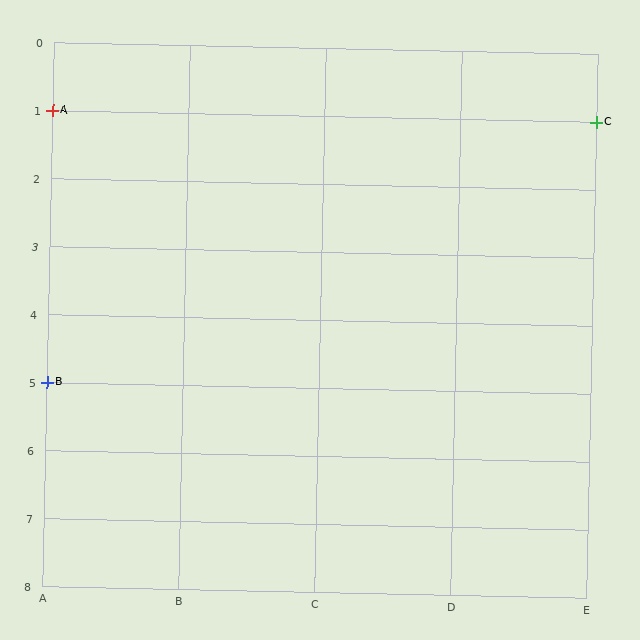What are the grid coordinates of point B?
Point B is at grid coordinates (A, 5).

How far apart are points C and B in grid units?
Points C and B are 4 columns and 4 rows apart (about 5.7 grid units diagonally).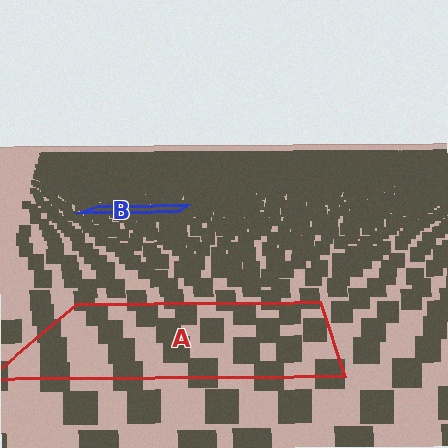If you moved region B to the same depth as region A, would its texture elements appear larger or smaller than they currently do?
They would appear larger. At a closer depth, the same texture elements are projected at a bigger on-screen size.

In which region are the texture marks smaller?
The texture marks are smaller in region B, because it is farther away.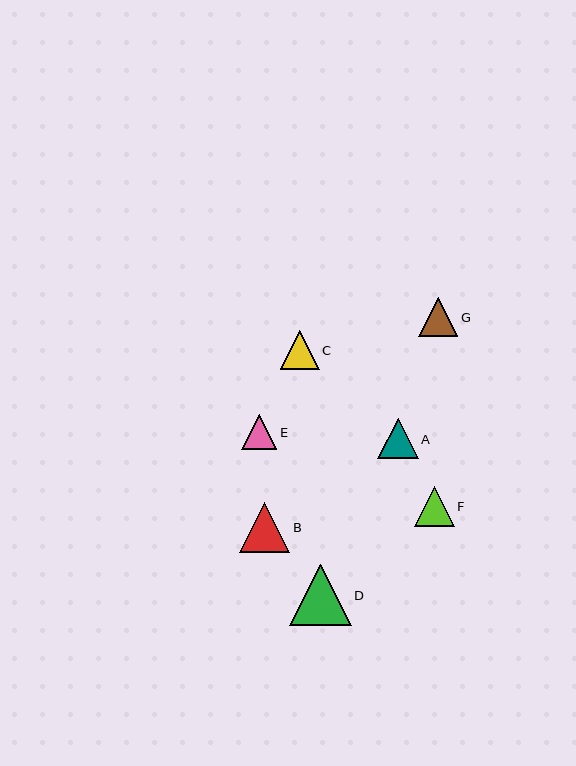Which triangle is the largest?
Triangle D is the largest with a size of approximately 62 pixels.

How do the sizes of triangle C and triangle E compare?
Triangle C and triangle E are approximately the same size.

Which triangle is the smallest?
Triangle E is the smallest with a size of approximately 35 pixels.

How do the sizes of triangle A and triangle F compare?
Triangle A and triangle F are approximately the same size.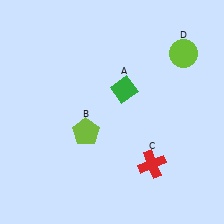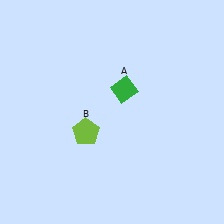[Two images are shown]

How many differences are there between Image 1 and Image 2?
There are 2 differences between the two images.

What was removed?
The red cross (C), the lime circle (D) were removed in Image 2.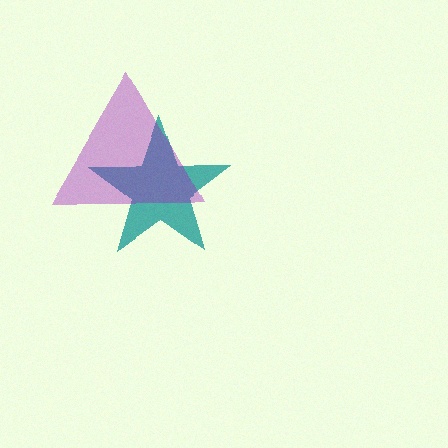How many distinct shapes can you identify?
There are 2 distinct shapes: a teal star, a purple triangle.